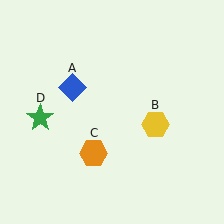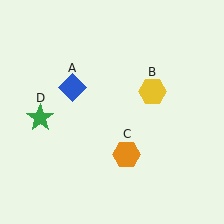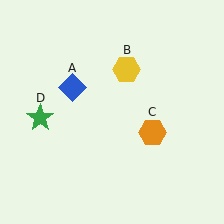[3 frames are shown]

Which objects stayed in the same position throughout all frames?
Blue diamond (object A) and green star (object D) remained stationary.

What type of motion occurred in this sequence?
The yellow hexagon (object B), orange hexagon (object C) rotated counterclockwise around the center of the scene.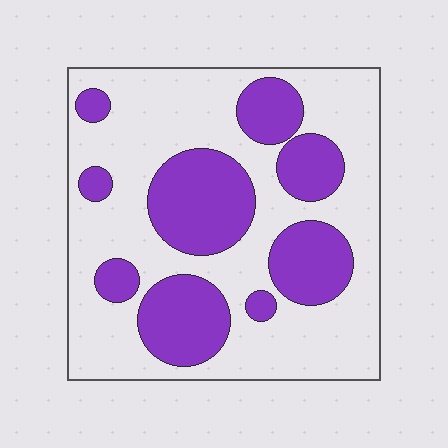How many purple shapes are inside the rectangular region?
9.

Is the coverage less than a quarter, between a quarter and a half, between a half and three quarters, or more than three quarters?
Between a quarter and a half.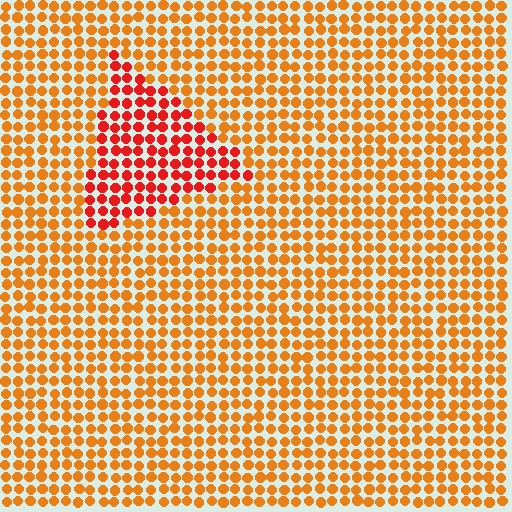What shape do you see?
I see a triangle.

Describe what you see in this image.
The image is filled with small orange elements in a uniform arrangement. A triangle-shaped region is visible where the elements are tinted to a slightly different hue, forming a subtle color boundary.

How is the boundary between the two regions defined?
The boundary is defined purely by a slight shift in hue (about 31 degrees). Spacing, size, and orientation are identical on both sides.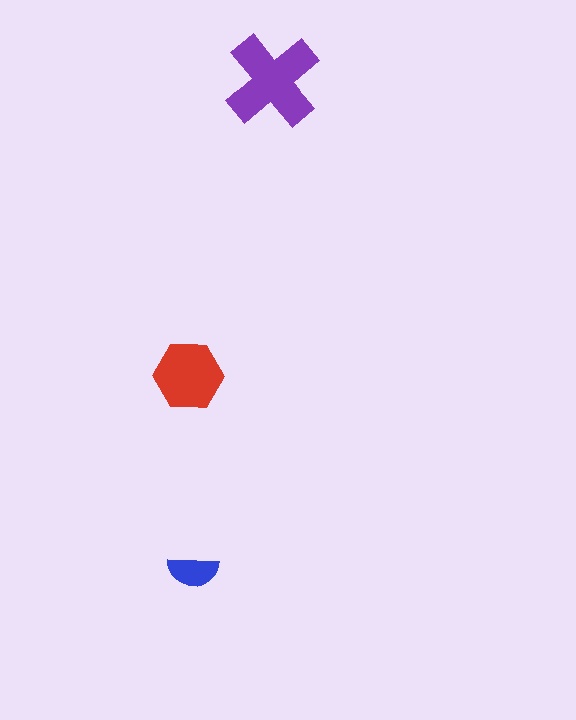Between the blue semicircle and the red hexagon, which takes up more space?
The red hexagon.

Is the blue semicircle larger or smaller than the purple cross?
Smaller.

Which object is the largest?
The purple cross.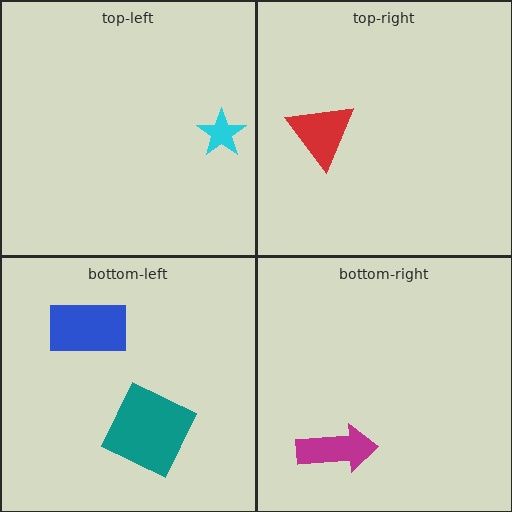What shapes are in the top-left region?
The cyan star.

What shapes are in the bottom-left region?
The blue rectangle, the teal square.